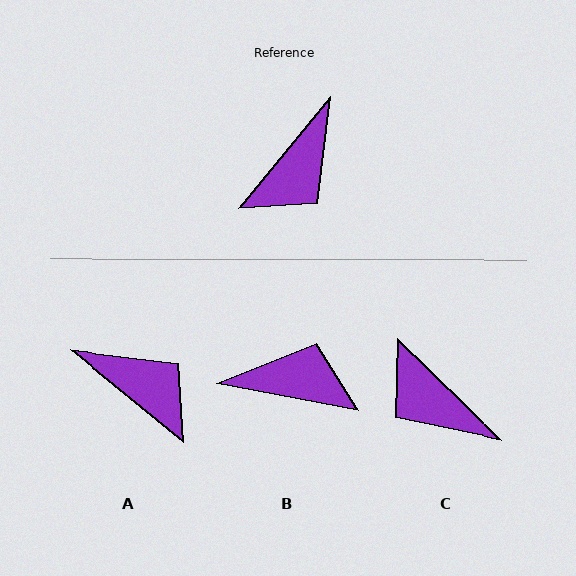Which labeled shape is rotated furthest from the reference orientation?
B, about 118 degrees away.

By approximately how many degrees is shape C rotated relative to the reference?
Approximately 95 degrees clockwise.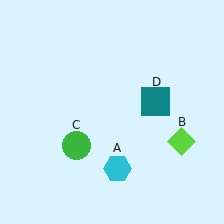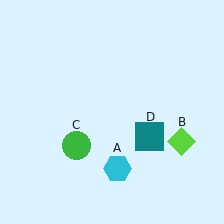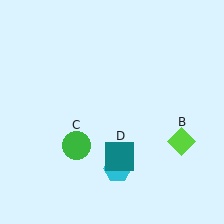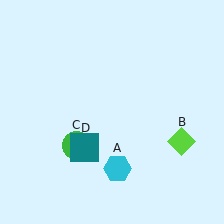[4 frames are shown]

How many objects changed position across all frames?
1 object changed position: teal square (object D).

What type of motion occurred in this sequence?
The teal square (object D) rotated clockwise around the center of the scene.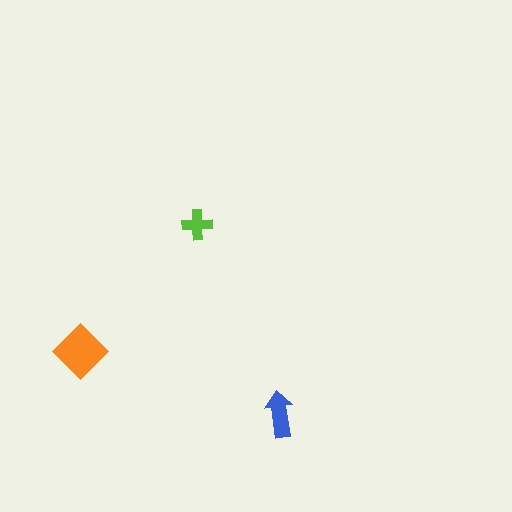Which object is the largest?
The orange diamond.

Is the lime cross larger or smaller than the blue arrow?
Smaller.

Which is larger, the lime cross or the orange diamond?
The orange diamond.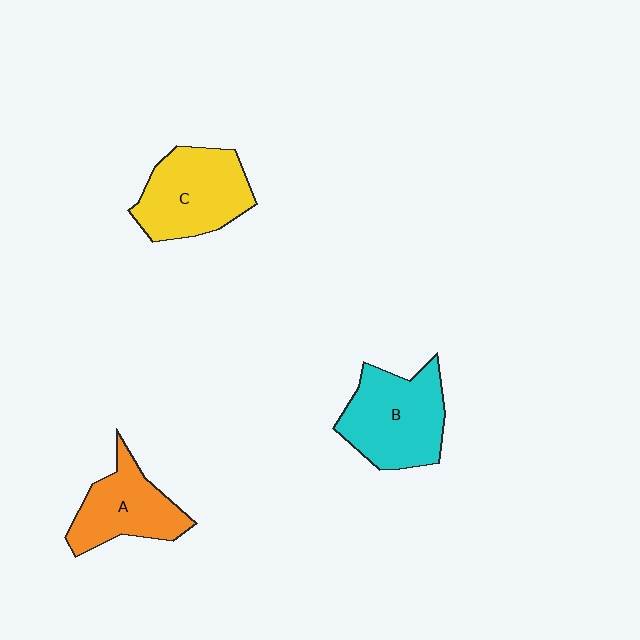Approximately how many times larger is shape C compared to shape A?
Approximately 1.2 times.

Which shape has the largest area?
Shape B (cyan).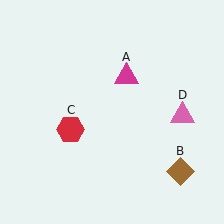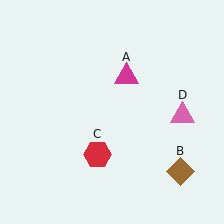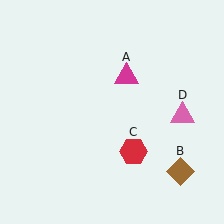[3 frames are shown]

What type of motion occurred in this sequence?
The red hexagon (object C) rotated counterclockwise around the center of the scene.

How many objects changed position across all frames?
1 object changed position: red hexagon (object C).